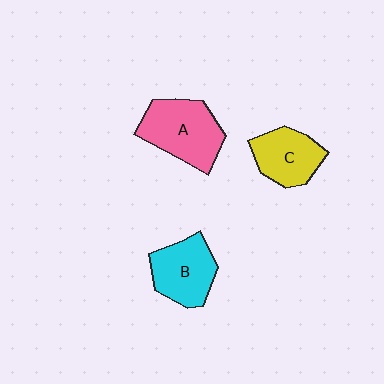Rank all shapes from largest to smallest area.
From largest to smallest: A (pink), B (cyan), C (yellow).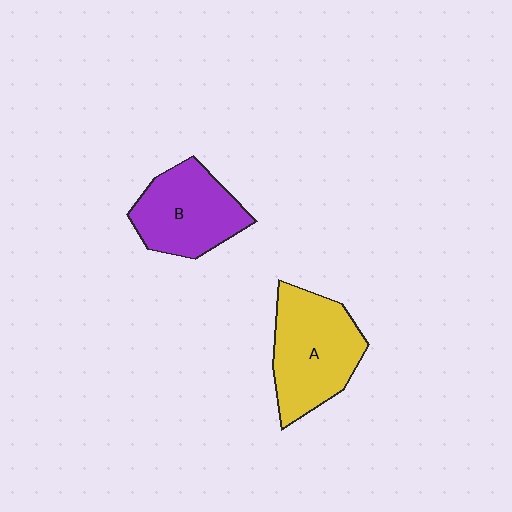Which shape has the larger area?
Shape A (yellow).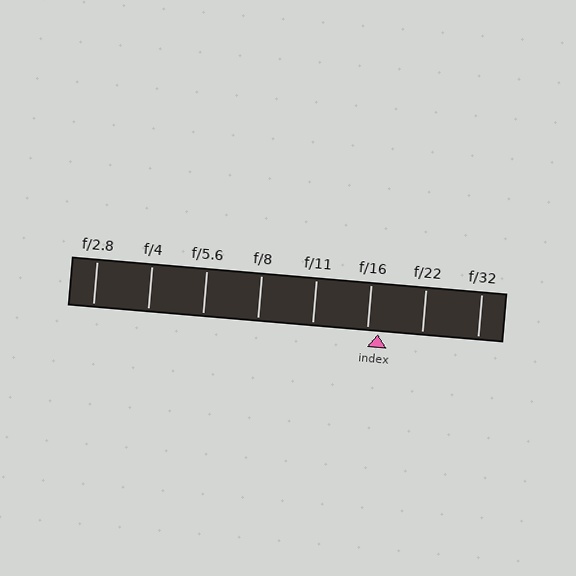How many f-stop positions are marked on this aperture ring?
There are 8 f-stop positions marked.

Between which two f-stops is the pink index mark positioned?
The index mark is between f/16 and f/22.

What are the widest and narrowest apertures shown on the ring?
The widest aperture shown is f/2.8 and the narrowest is f/32.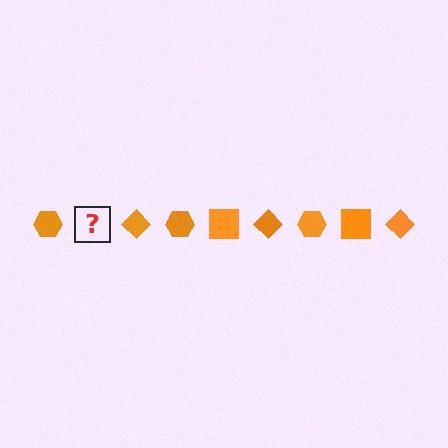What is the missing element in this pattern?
The missing element is an orange square.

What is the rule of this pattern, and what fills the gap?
The rule is that the pattern cycles through hexagon, square, diamond shapes in orange. The gap should be filled with an orange square.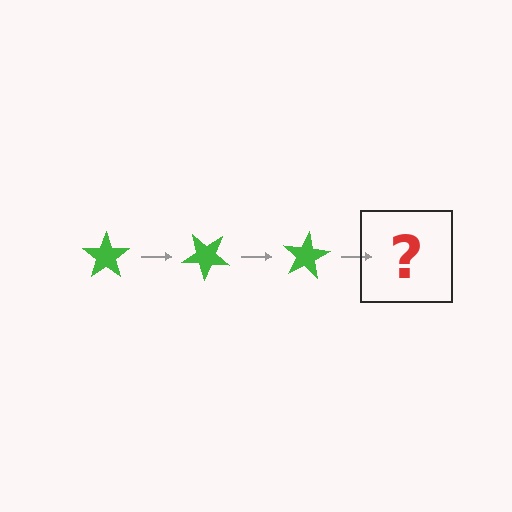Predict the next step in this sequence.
The next step is a green star rotated 120 degrees.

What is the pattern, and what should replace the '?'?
The pattern is that the star rotates 40 degrees each step. The '?' should be a green star rotated 120 degrees.